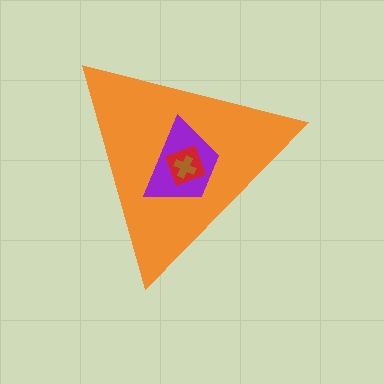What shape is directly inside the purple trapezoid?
The red square.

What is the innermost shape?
The brown cross.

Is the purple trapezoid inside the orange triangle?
Yes.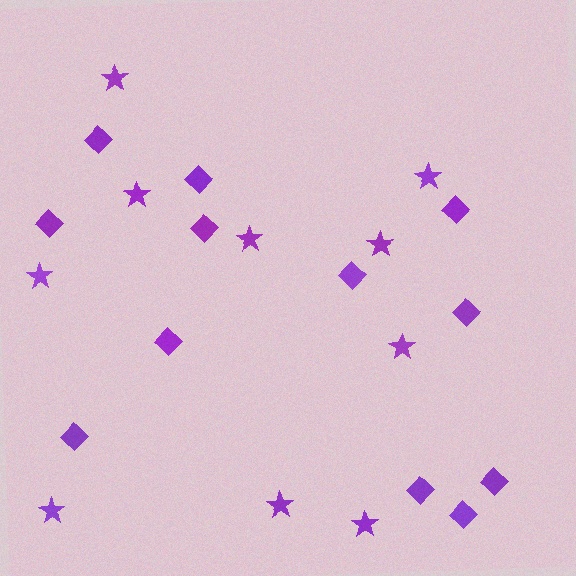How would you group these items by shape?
There are 2 groups: one group of diamonds (12) and one group of stars (10).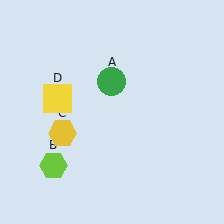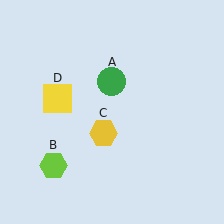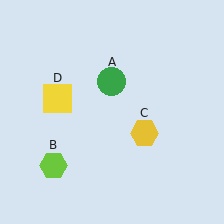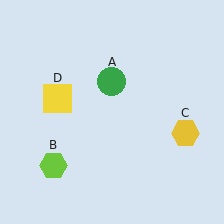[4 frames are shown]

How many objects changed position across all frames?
1 object changed position: yellow hexagon (object C).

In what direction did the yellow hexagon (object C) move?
The yellow hexagon (object C) moved right.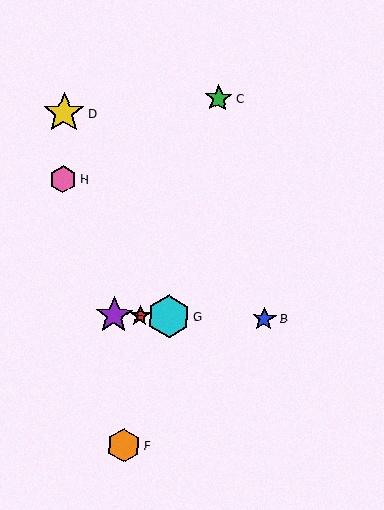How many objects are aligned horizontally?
4 objects (A, B, E, G) are aligned horizontally.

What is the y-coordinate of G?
Object G is at y≈316.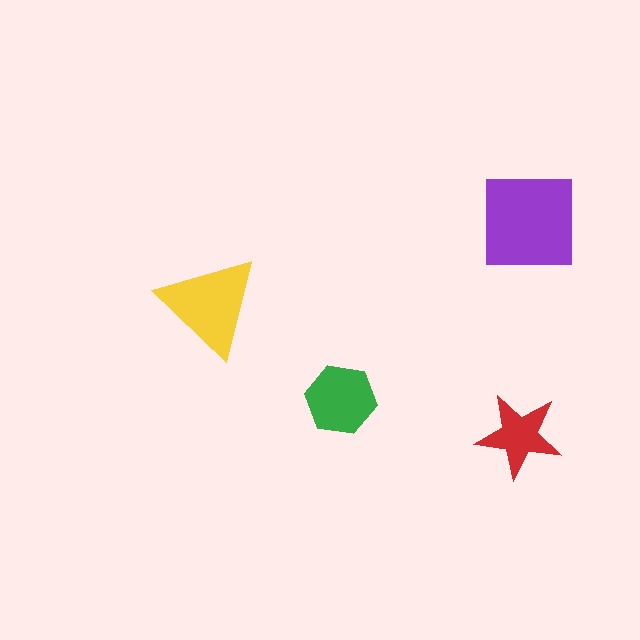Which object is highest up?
The purple square is topmost.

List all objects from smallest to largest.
The red star, the green hexagon, the yellow triangle, the purple square.